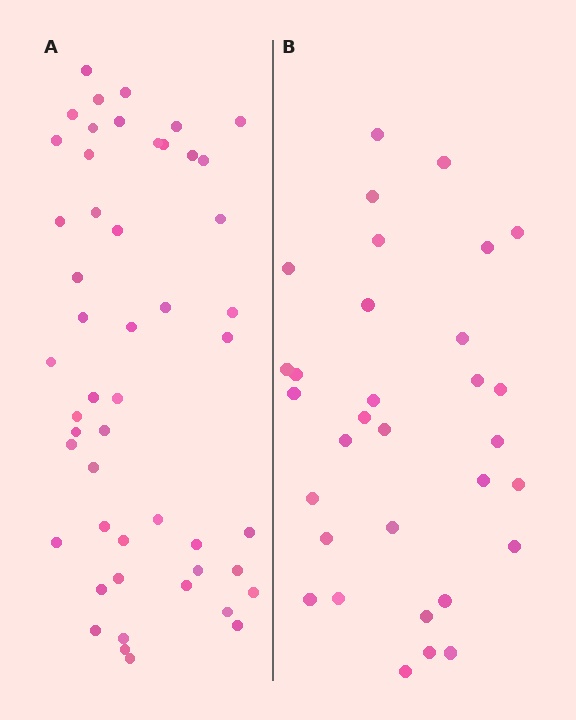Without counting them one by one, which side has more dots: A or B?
Region A (the left region) has more dots.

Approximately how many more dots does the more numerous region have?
Region A has approximately 20 more dots than region B.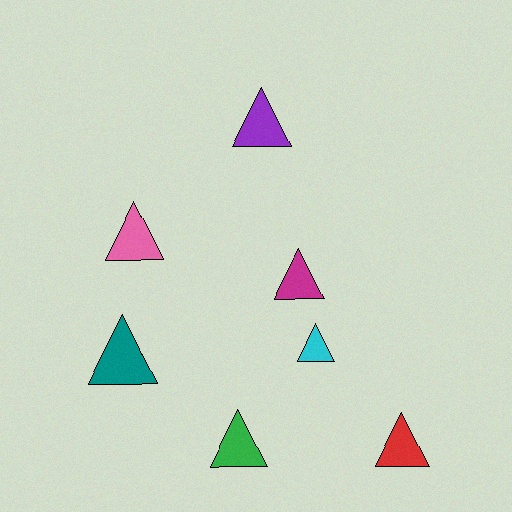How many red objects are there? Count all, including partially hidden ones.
There is 1 red object.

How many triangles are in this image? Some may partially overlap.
There are 7 triangles.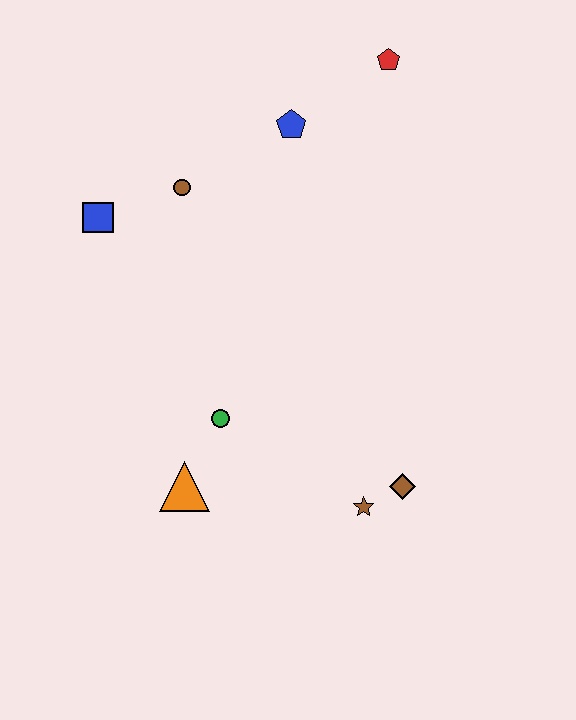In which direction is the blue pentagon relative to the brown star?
The blue pentagon is above the brown star.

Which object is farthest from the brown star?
The red pentagon is farthest from the brown star.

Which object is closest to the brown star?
The brown diamond is closest to the brown star.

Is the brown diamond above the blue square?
No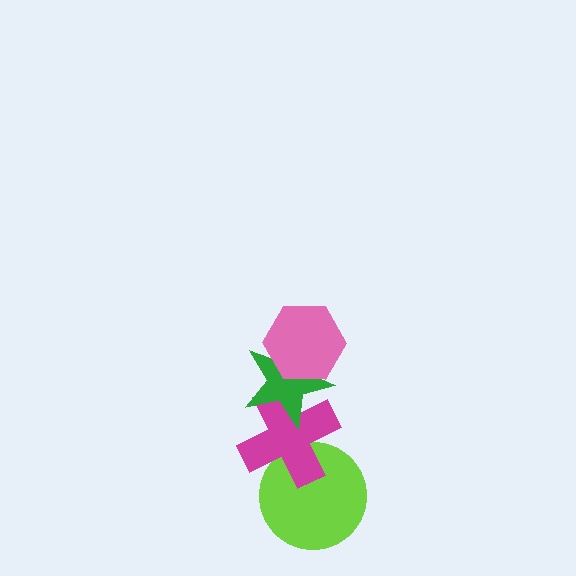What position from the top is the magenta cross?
The magenta cross is 3rd from the top.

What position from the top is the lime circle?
The lime circle is 4th from the top.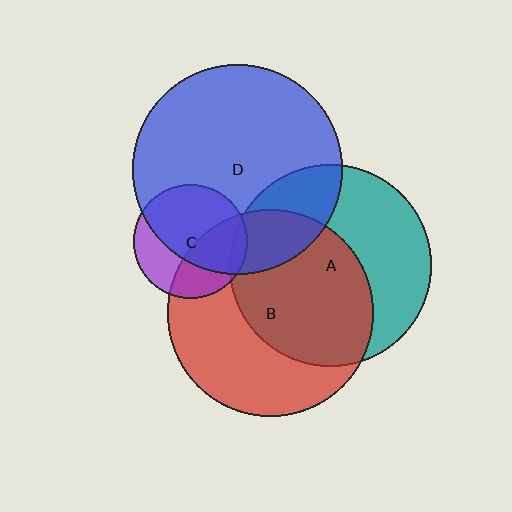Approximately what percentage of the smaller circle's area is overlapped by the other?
Approximately 40%.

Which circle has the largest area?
Circle D (blue).